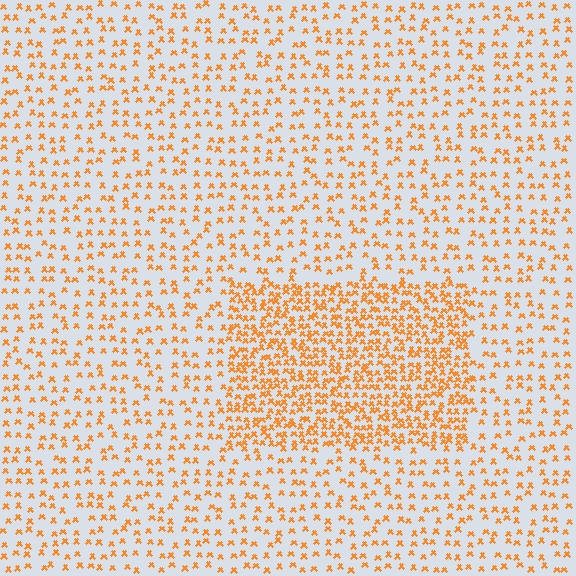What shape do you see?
I see a rectangle.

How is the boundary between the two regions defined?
The boundary is defined by a change in element density (approximately 2.3x ratio). All elements are the same color, size, and shape.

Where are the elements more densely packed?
The elements are more densely packed inside the rectangle boundary.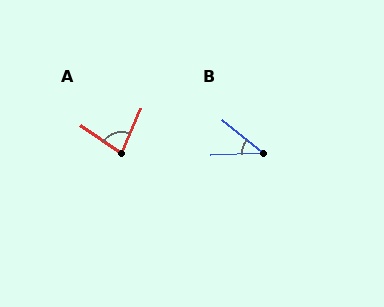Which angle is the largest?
A, at approximately 79 degrees.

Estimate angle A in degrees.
Approximately 79 degrees.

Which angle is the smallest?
B, at approximately 41 degrees.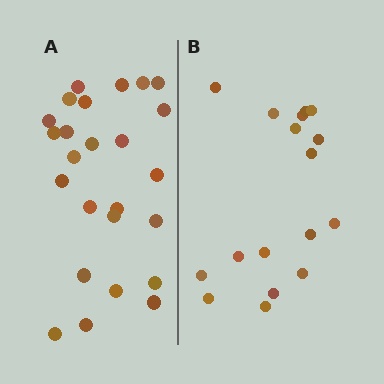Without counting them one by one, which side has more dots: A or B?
Region A (the left region) has more dots.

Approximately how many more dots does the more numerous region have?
Region A has roughly 8 or so more dots than region B.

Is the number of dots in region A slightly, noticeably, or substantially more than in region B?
Region A has substantially more. The ratio is roughly 1.5 to 1.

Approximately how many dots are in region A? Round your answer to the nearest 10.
About 20 dots. (The exact count is 25, which rounds to 20.)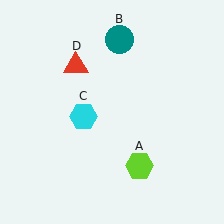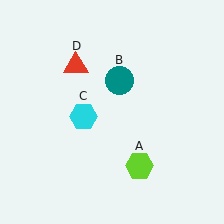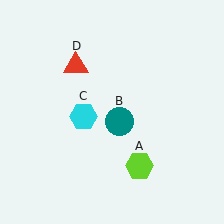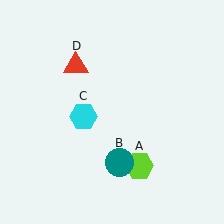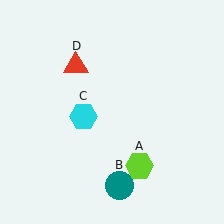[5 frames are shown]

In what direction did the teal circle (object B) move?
The teal circle (object B) moved down.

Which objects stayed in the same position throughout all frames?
Lime hexagon (object A) and cyan hexagon (object C) and red triangle (object D) remained stationary.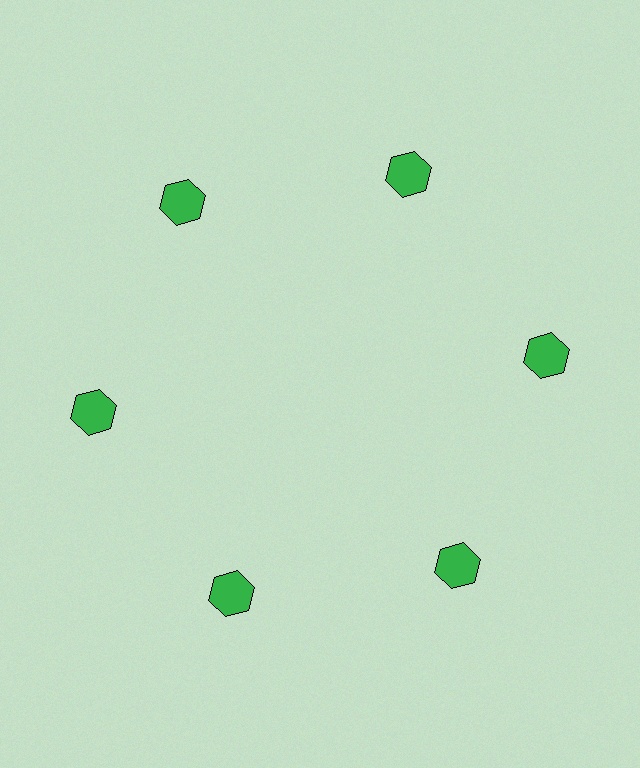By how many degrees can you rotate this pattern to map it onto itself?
The pattern maps onto itself every 60 degrees of rotation.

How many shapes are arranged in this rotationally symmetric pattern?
There are 6 shapes, arranged in 6 groups of 1.